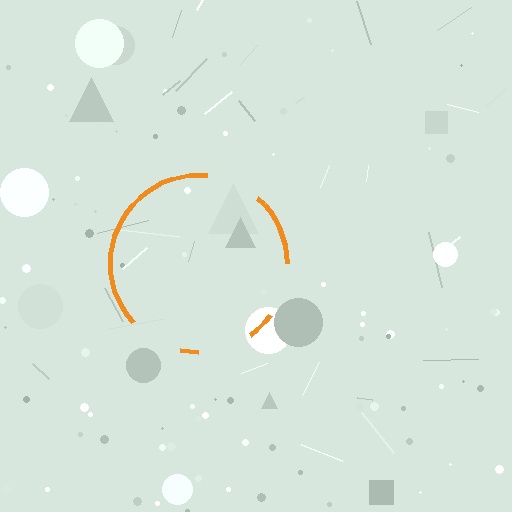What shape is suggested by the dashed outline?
The dashed outline suggests a circle.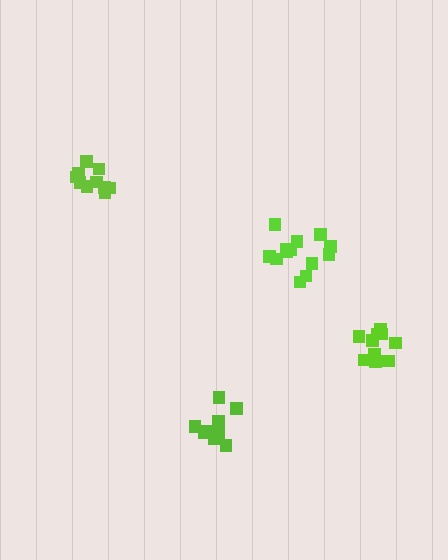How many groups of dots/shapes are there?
There are 4 groups.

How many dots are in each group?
Group 1: 13 dots, Group 2: 10 dots, Group 3: 10 dots, Group 4: 10 dots (43 total).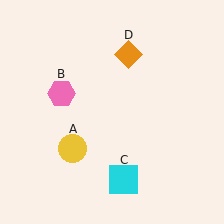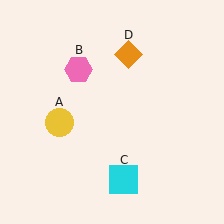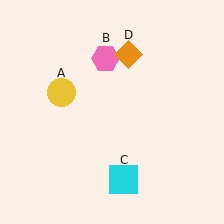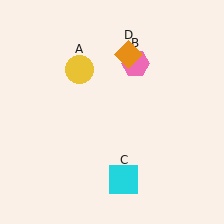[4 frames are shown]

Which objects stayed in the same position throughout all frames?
Cyan square (object C) and orange diamond (object D) remained stationary.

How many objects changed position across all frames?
2 objects changed position: yellow circle (object A), pink hexagon (object B).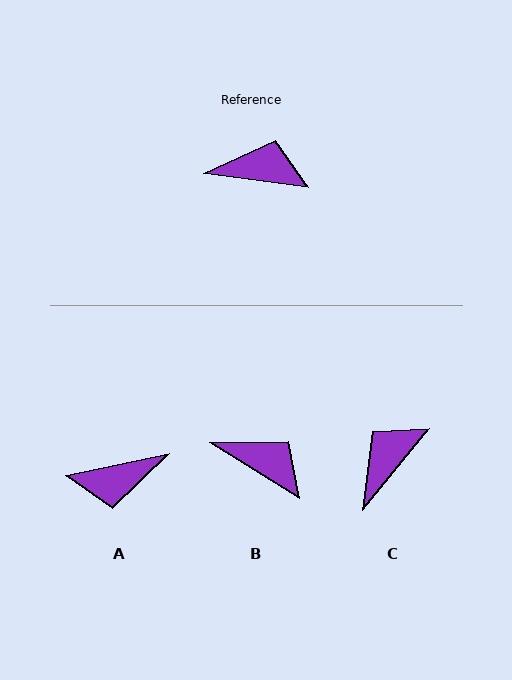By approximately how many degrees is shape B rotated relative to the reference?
Approximately 24 degrees clockwise.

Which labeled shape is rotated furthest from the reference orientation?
A, about 160 degrees away.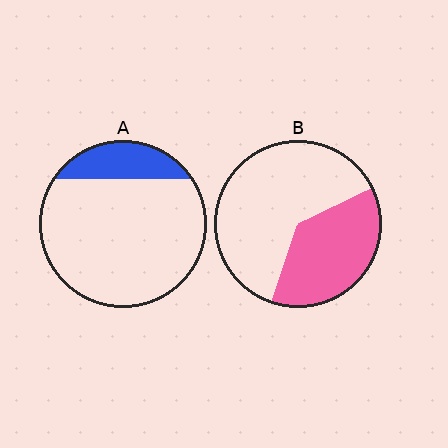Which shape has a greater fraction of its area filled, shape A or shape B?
Shape B.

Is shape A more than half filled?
No.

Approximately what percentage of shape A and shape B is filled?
A is approximately 20% and B is approximately 40%.